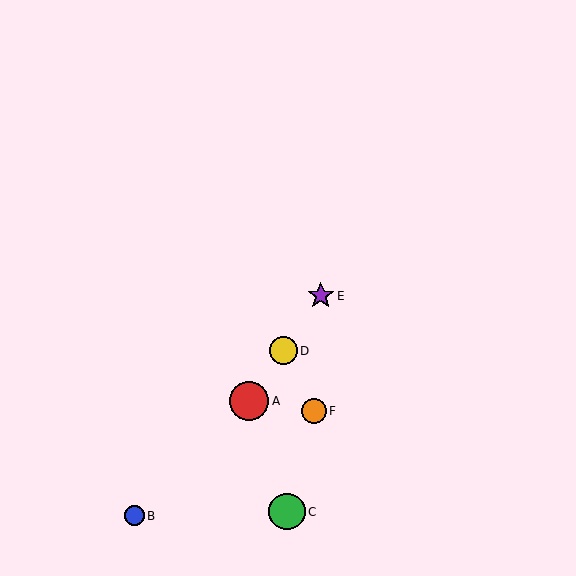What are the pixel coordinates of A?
Object A is at (249, 401).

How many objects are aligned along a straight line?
3 objects (A, D, E) are aligned along a straight line.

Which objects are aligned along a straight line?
Objects A, D, E are aligned along a straight line.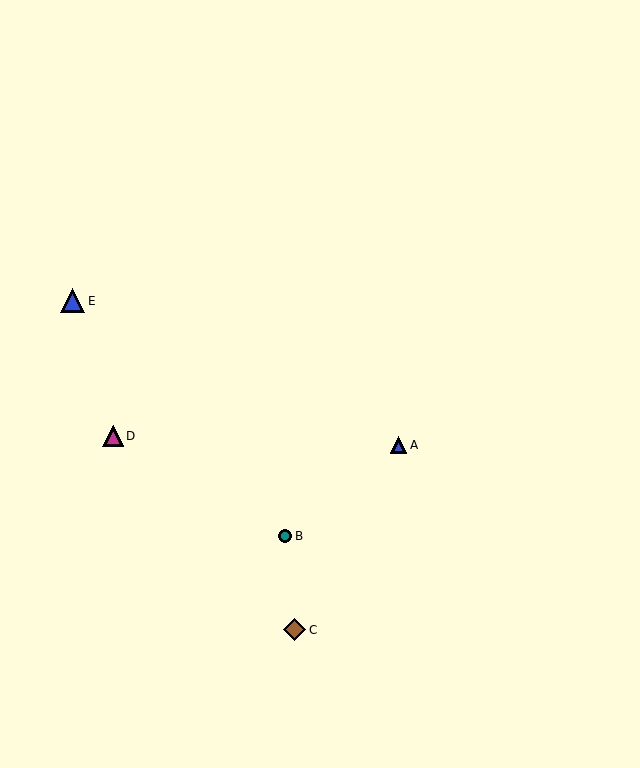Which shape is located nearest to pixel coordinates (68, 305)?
The blue triangle (labeled E) at (73, 301) is nearest to that location.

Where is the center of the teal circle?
The center of the teal circle is at (285, 536).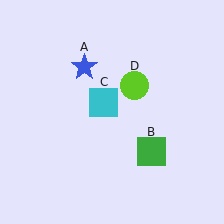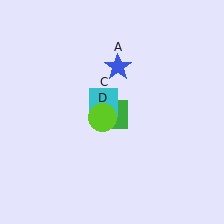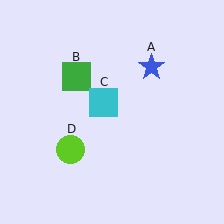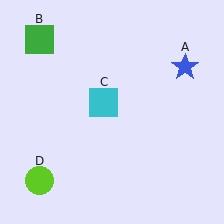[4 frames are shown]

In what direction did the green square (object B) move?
The green square (object B) moved up and to the left.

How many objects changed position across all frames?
3 objects changed position: blue star (object A), green square (object B), lime circle (object D).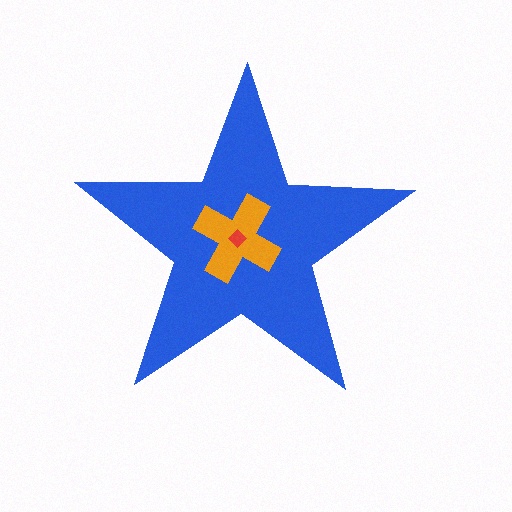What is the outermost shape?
The blue star.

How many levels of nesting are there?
3.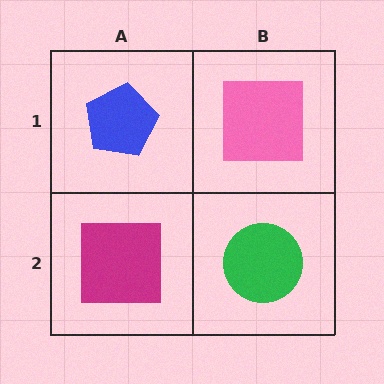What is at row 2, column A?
A magenta square.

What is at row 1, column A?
A blue pentagon.